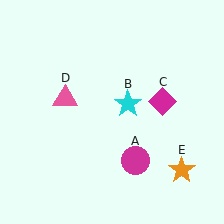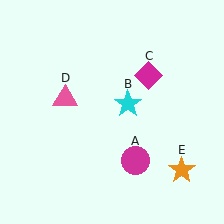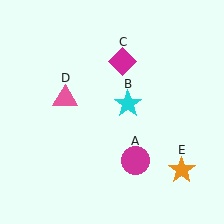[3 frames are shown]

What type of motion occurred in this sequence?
The magenta diamond (object C) rotated counterclockwise around the center of the scene.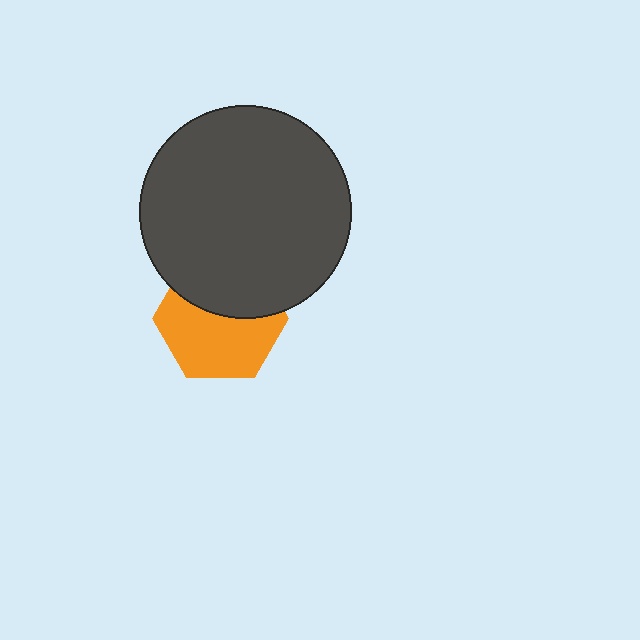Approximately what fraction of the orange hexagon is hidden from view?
Roughly 41% of the orange hexagon is hidden behind the dark gray circle.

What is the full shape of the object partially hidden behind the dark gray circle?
The partially hidden object is an orange hexagon.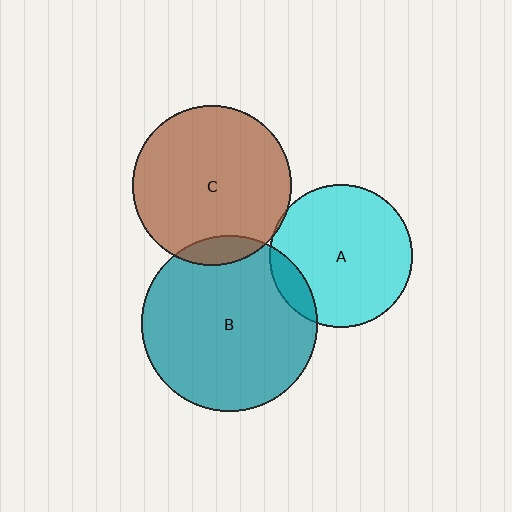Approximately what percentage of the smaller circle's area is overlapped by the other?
Approximately 10%.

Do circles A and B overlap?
Yes.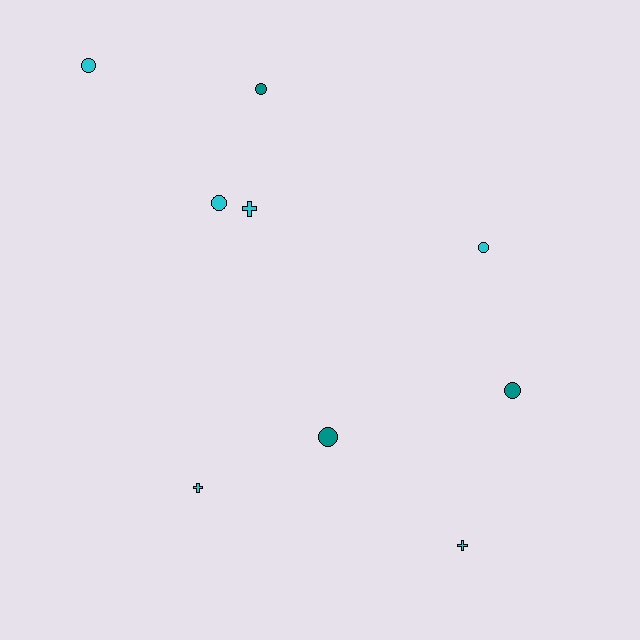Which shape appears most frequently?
Circle, with 6 objects.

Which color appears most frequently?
Cyan, with 6 objects.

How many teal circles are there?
There are 3 teal circles.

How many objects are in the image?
There are 9 objects.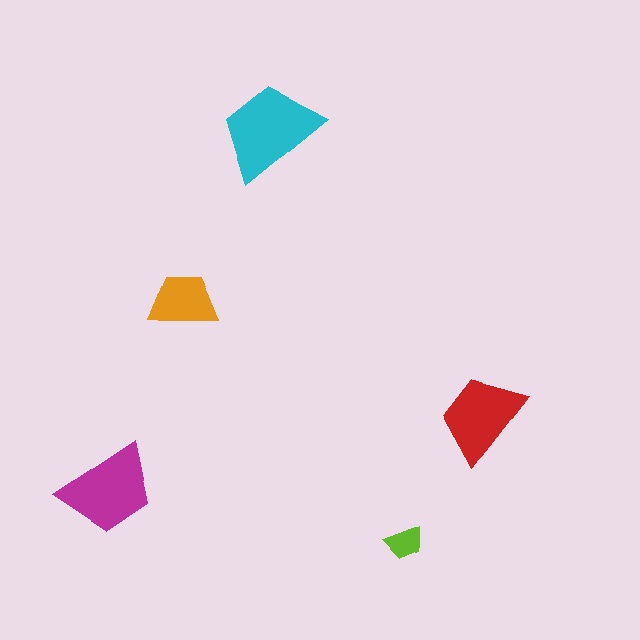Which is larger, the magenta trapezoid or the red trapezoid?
The magenta one.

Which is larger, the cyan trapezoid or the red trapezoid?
The cyan one.